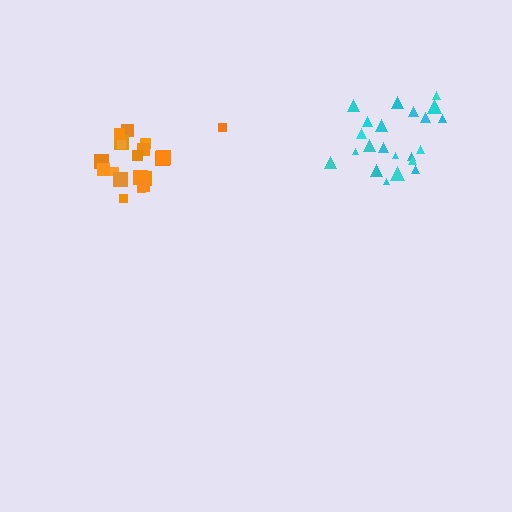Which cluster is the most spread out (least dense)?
Cyan.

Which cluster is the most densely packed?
Orange.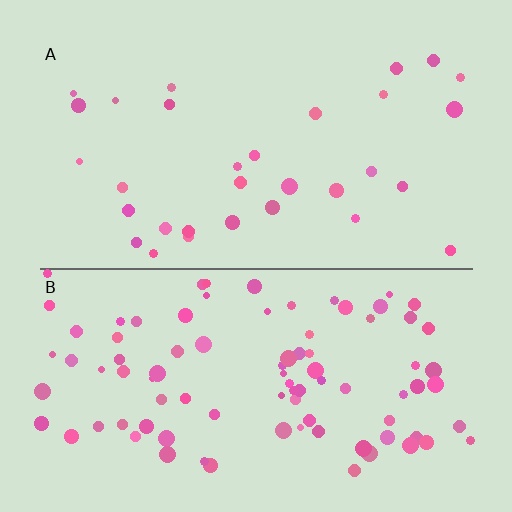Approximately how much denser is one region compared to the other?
Approximately 2.9× — region B over region A.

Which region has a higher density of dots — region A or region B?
B (the bottom).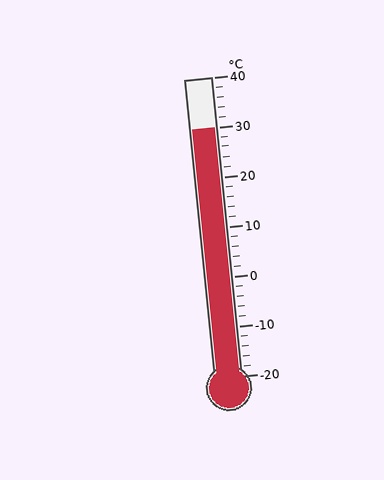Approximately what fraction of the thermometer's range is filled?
The thermometer is filled to approximately 85% of its range.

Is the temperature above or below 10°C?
The temperature is above 10°C.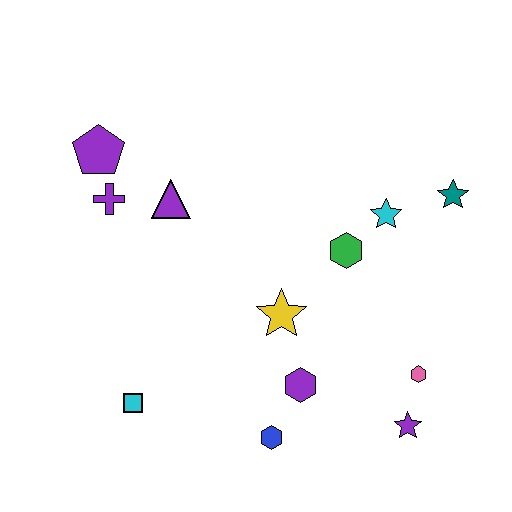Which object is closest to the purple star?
The pink hexagon is closest to the purple star.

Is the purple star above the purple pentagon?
No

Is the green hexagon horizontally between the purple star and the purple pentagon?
Yes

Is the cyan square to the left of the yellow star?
Yes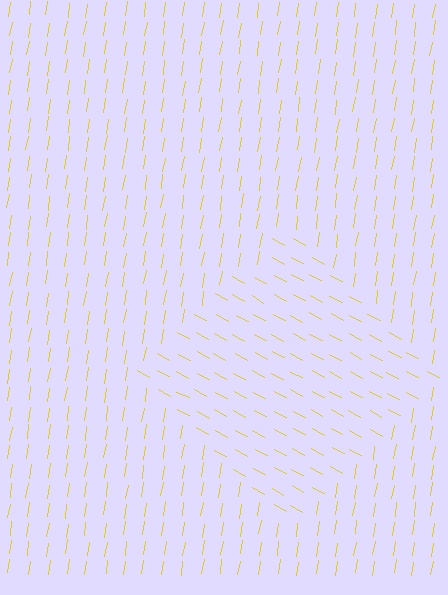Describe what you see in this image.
The image is filled with small yellow line segments. A diamond region in the image has lines oriented differently from the surrounding lines, creating a visible texture boundary.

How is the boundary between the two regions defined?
The boundary is defined purely by a change in line orientation (approximately 70 degrees difference). All lines are the same color and thickness.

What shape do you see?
I see a diamond.